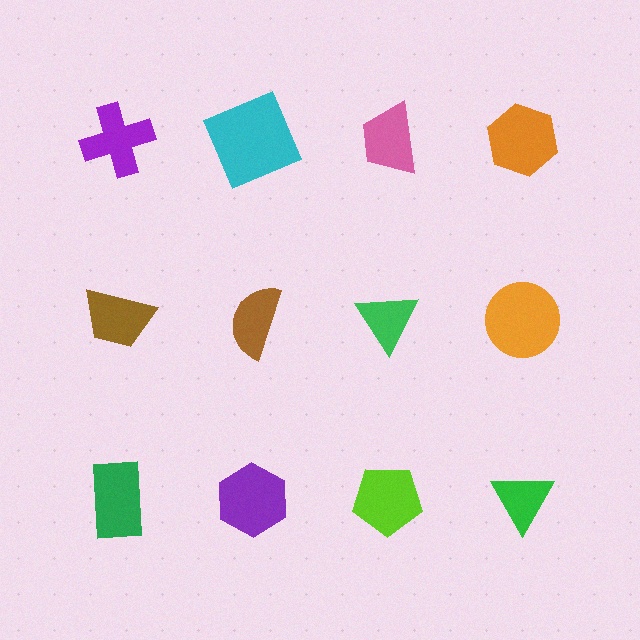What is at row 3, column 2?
A purple hexagon.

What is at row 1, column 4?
An orange hexagon.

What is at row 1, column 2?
A cyan square.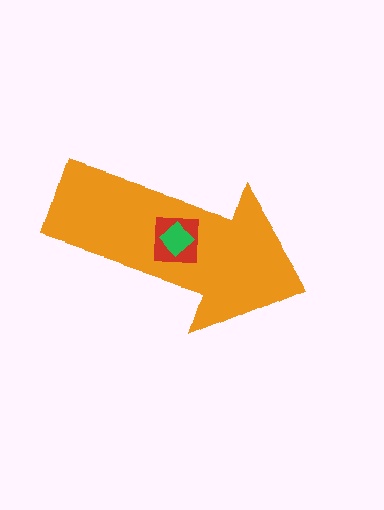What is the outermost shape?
The orange arrow.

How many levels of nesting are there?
3.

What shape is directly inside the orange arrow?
The red square.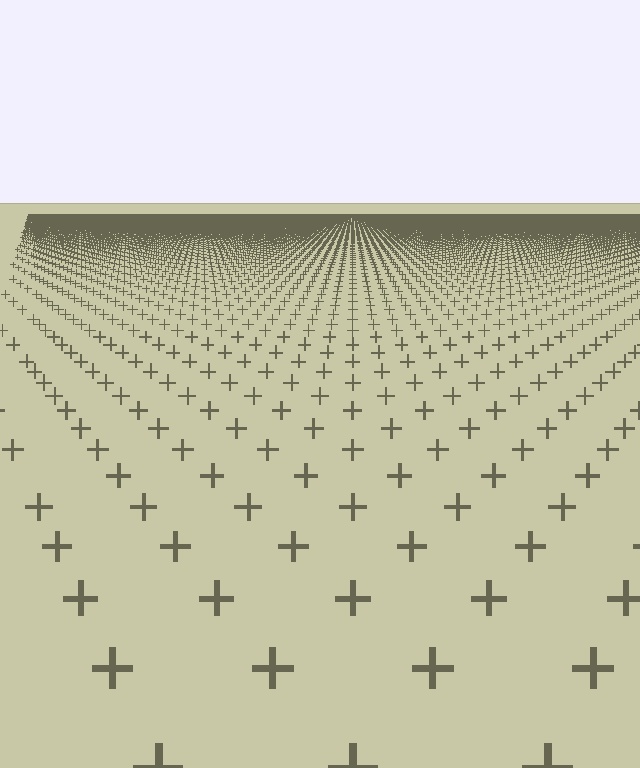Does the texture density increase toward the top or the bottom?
Density increases toward the top.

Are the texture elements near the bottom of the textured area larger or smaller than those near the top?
Larger. Near the bottom, elements are closer to the viewer and appear at a bigger on-screen size.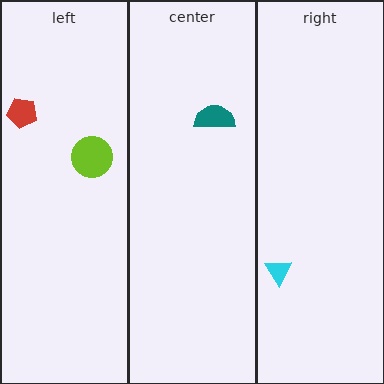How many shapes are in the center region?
1.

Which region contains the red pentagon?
The left region.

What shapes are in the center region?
The teal semicircle.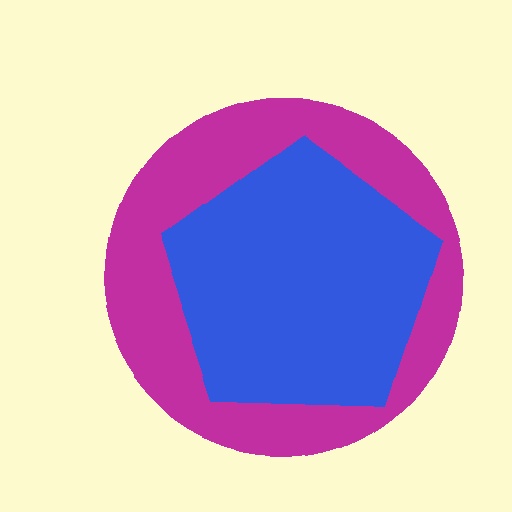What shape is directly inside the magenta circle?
The blue pentagon.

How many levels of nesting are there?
2.